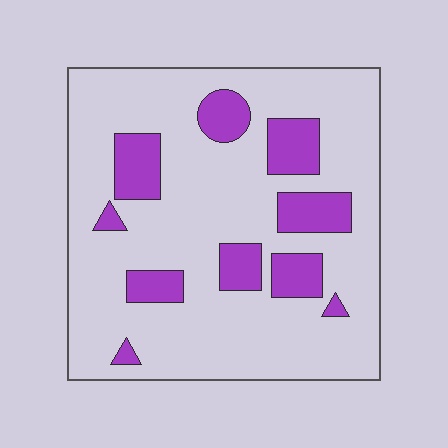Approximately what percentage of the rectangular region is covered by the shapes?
Approximately 20%.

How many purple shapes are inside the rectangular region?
10.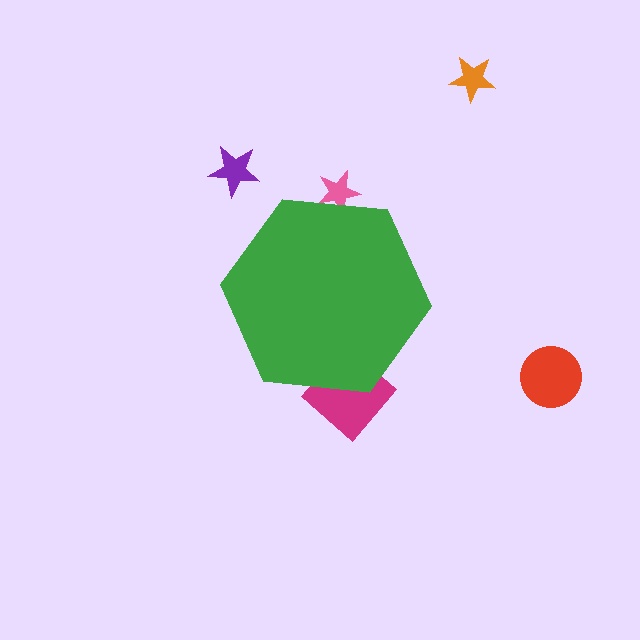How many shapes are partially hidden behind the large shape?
2 shapes are partially hidden.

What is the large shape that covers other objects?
A green hexagon.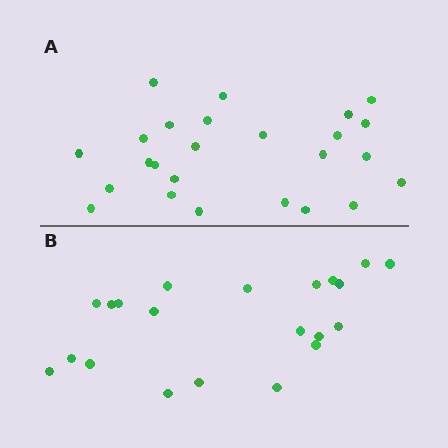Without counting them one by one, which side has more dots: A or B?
Region A (the top region) has more dots.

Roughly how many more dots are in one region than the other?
Region A has about 4 more dots than region B.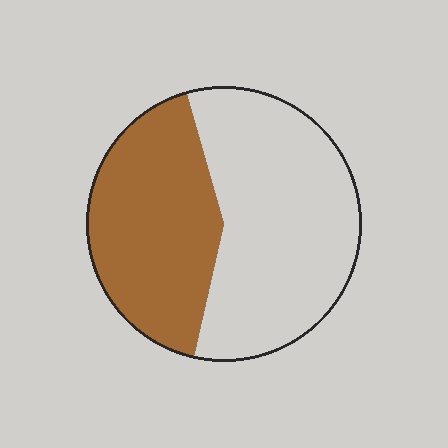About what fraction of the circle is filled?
About two fifths (2/5).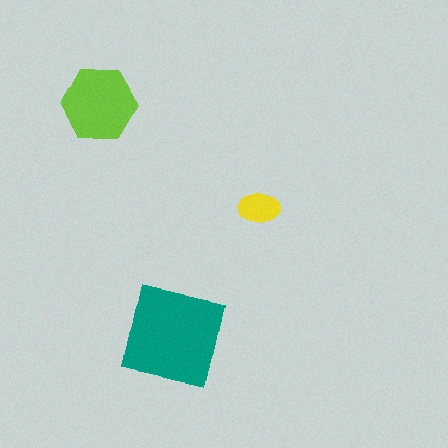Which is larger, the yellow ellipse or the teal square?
The teal square.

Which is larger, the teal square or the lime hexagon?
The teal square.